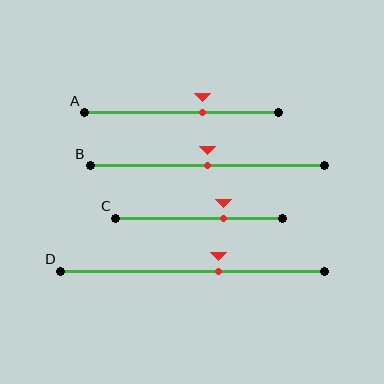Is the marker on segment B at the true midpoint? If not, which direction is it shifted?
Yes, the marker on segment B is at the true midpoint.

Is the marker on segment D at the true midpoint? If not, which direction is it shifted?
No, the marker on segment D is shifted to the right by about 10% of the segment length.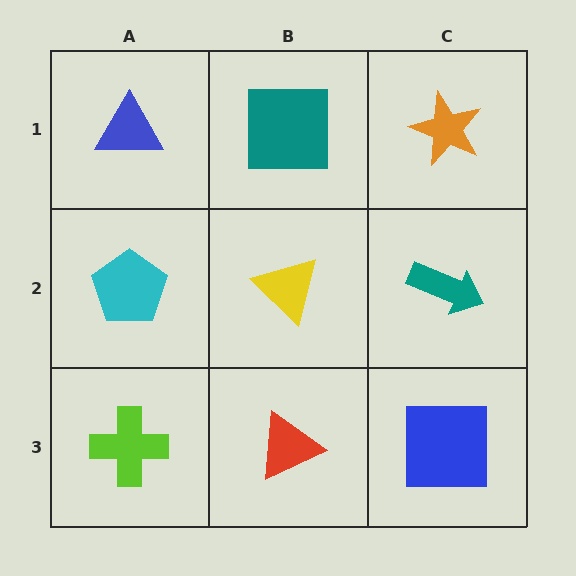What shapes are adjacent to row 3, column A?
A cyan pentagon (row 2, column A), a red triangle (row 3, column B).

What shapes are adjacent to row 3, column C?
A teal arrow (row 2, column C), a red triangle (row 3, column B).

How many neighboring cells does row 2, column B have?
4.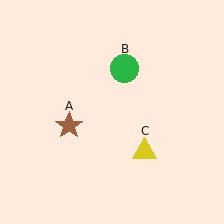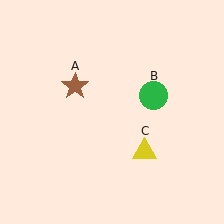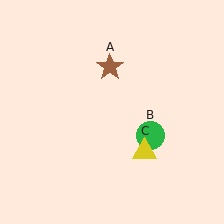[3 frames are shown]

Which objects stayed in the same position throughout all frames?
Yellow triangle (object C) remained stationary.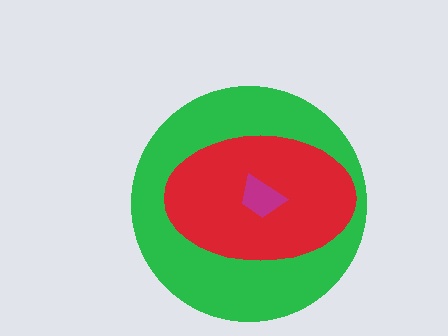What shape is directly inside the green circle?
The red ellipse.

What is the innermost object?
The magenta trapezoid.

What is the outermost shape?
The green circle.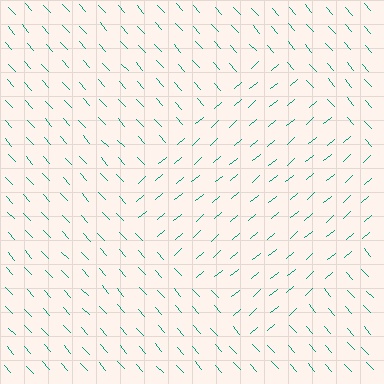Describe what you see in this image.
The image is filled with small teal line segments. A diamond region in the image has lines oriented differently from the surrounding lines, creating a visible texture boundary.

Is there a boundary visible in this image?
Yes, there is a texture boundary formed by a change in line orientation.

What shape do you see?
I see a diamond.